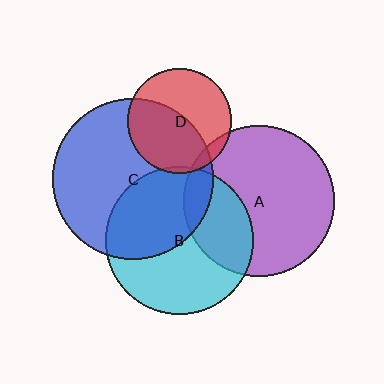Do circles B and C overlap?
Yes.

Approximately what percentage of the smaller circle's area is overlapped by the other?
Approximately 45%.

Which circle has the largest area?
Circle C (blue).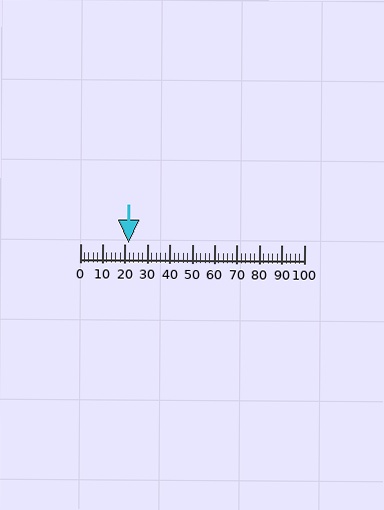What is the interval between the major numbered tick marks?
The major tick marks are spaced 10 units apart.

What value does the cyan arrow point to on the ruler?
The cyan arrow points to approximately 22.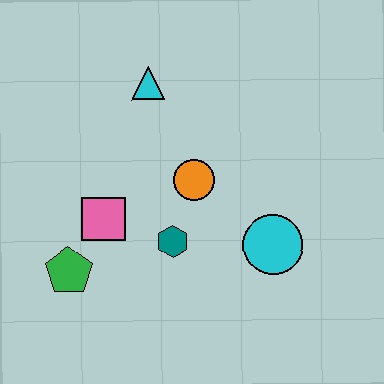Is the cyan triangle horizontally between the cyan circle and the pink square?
Yes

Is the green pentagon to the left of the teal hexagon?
Yes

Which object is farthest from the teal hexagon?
The cyan triangle is farthest from the teal hexagon.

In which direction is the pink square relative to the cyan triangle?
The pink square is below the cyan triangle.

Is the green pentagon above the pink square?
No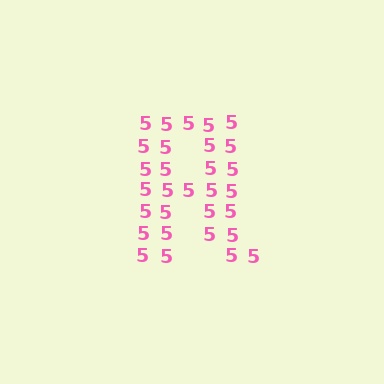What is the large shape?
The large shape is the letter R.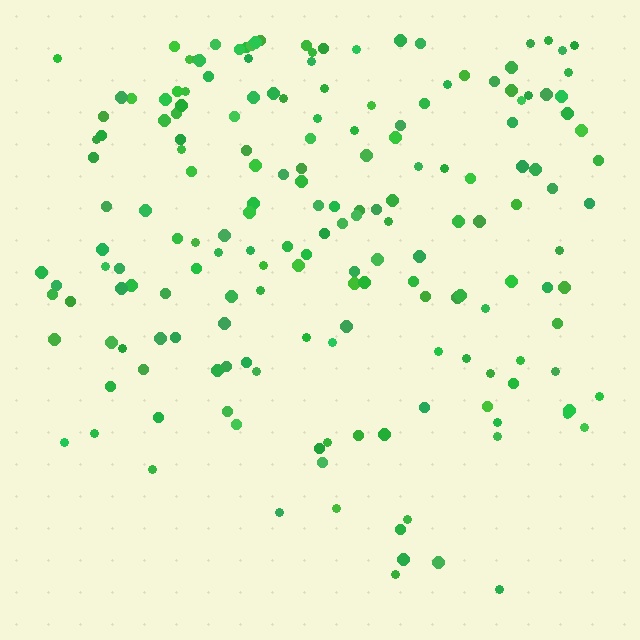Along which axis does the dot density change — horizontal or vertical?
Vertical.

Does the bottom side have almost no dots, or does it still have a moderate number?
Still a moderate number, just noticeably fewer than the top.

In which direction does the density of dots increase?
From bottom to top, with the top side densest.